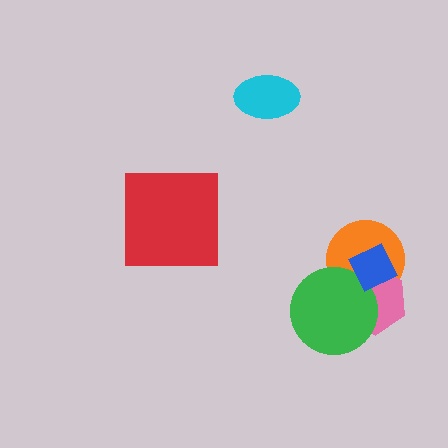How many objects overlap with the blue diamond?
3 objects overlap with the blue diamond.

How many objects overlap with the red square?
0 objects overlap with the red square.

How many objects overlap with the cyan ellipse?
0 objects overlap with the cyan ellipse.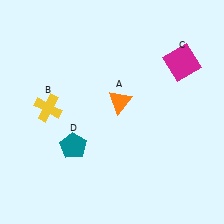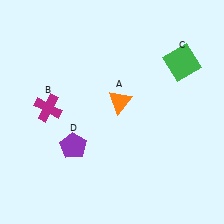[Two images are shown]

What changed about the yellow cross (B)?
In Image 1, B is yellow. In Image 2, it changed to magenta.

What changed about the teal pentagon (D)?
In Image 1, D is teal. In Image 2, it changed to purple.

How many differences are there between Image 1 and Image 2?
There are 3 differences between the two images.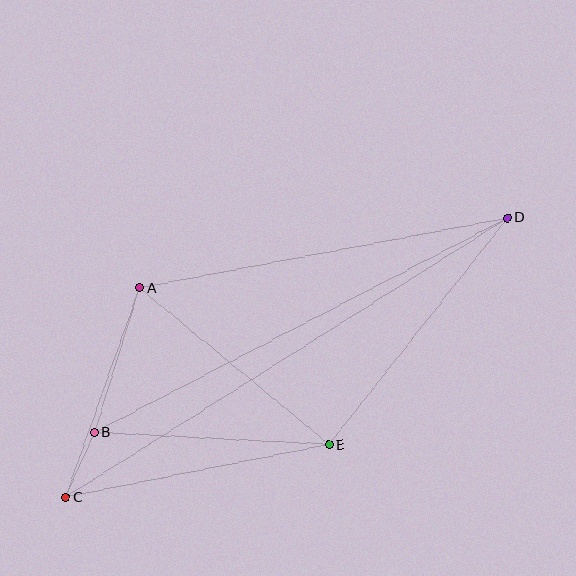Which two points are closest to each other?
Points B and C are closest to each other.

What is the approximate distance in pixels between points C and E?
The distance between C and E is approximately 268 pixels.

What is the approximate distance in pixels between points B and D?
The distance between B and D is approximately 465 pixels.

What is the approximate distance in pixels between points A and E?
The distance between A and E is approximately 245 pixels.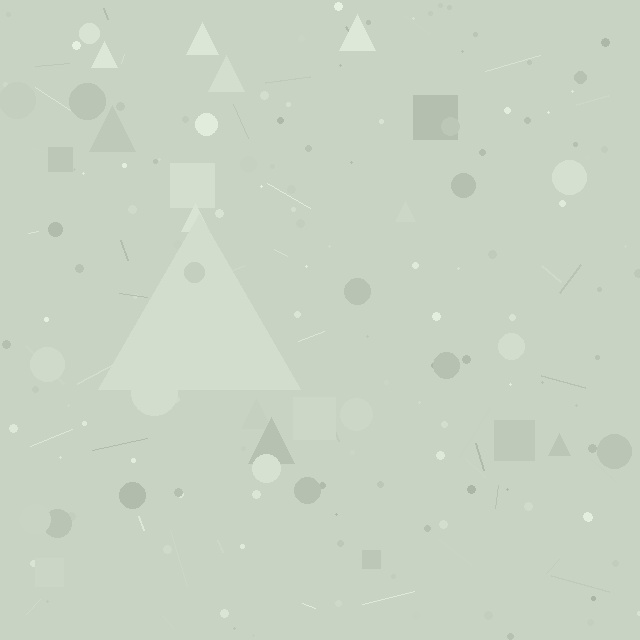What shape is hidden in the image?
A triangle is hidden in the image.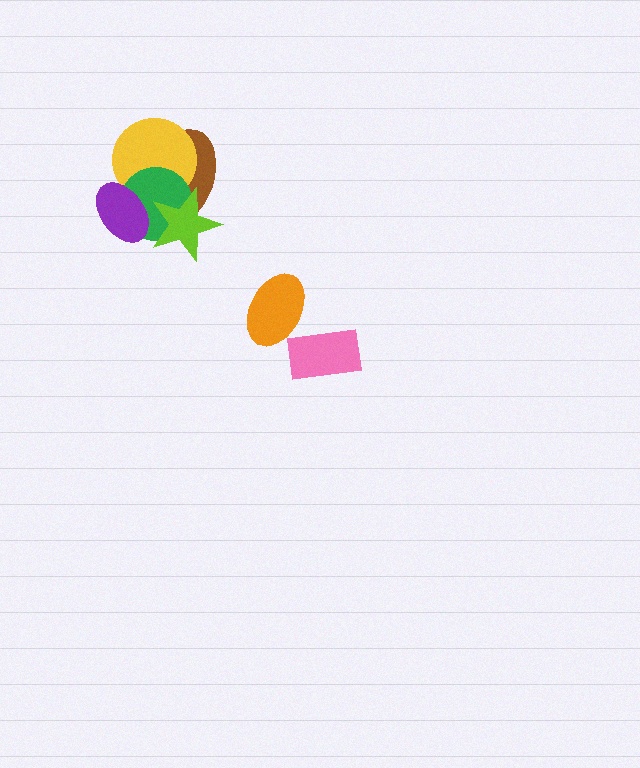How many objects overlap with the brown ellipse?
4 objects overlap with the brown ellipse.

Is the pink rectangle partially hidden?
No, no other shape covers it.